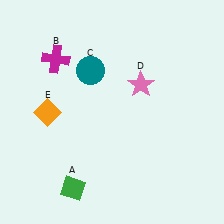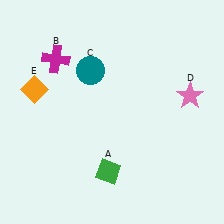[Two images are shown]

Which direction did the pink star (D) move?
The pink star (D) moved right.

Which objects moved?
The objects that moved are: the green diamond (A), the pink star (D), the orange diamond (E).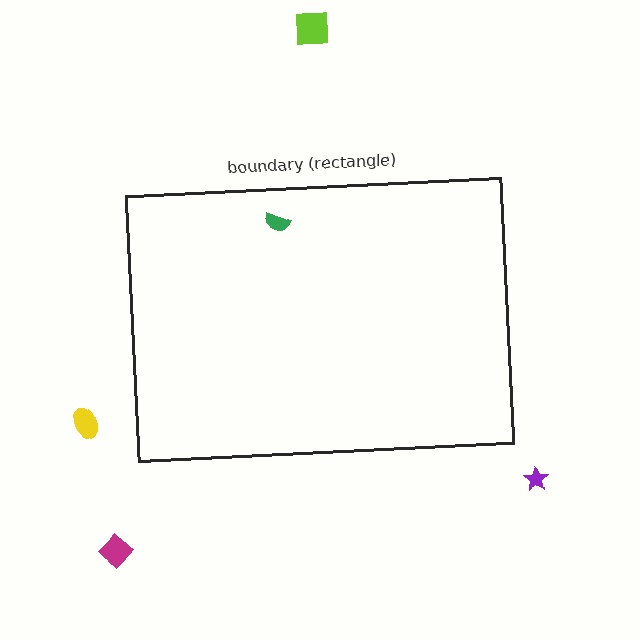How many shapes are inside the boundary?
1 inside, 4 outside.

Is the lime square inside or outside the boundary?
Outside.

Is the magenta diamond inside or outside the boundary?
Outside.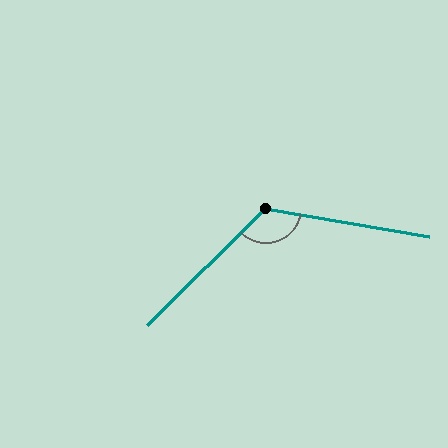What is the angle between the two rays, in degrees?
Approximately 125 degrees.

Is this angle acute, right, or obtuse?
It is obtuse.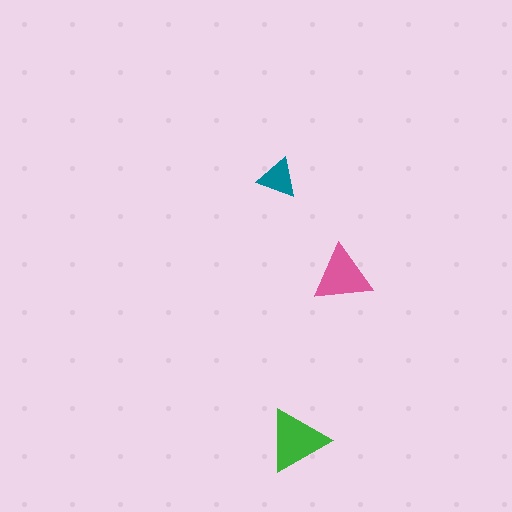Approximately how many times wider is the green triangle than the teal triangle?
About 1.5 times wider.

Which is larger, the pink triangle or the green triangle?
The green one.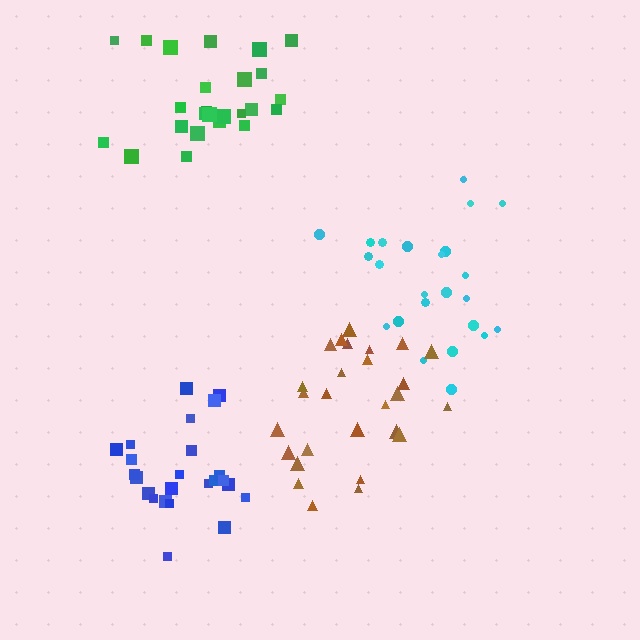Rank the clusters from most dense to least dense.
brown, blue, green, cyan.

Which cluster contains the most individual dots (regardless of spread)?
Brown (27).